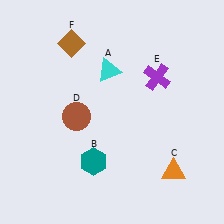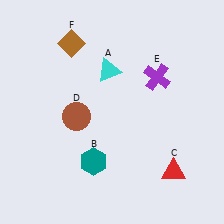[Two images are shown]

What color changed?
The triangle (C) changed from orange in Image 1 to red in Image 2.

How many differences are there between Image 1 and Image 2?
There is 1 difference between the two images.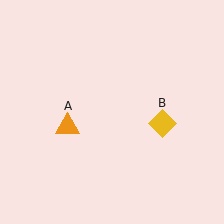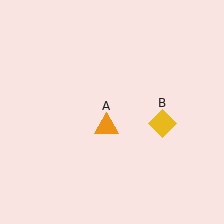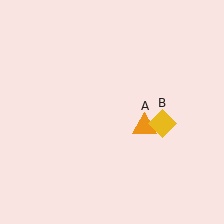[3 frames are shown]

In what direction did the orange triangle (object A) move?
The orange triangle (object A) moved right.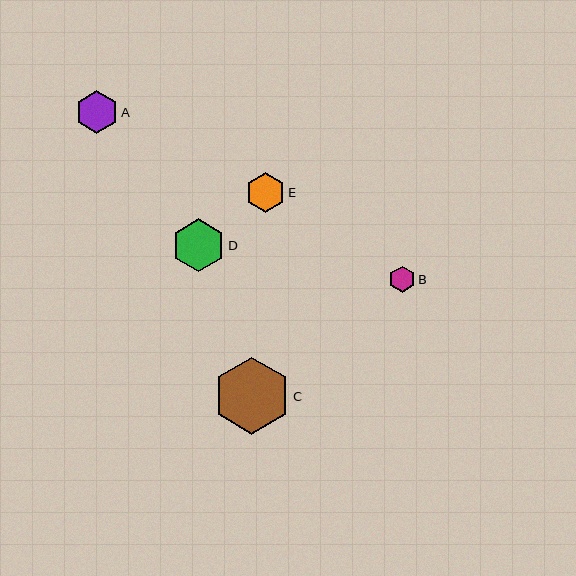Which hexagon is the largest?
Hexagon C is the largest with a size of approximately 77 pixels.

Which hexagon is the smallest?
Hexagon B is the smallest with a size of approximately 26 pixels.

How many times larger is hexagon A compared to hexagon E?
Hexagon A is approximately 1.1 times the size of hexagon E.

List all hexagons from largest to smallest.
From largest to smallest: C, D, A, E, B.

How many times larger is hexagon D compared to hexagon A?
Hexagon D is approximately 1.2 times the size of hexagon A.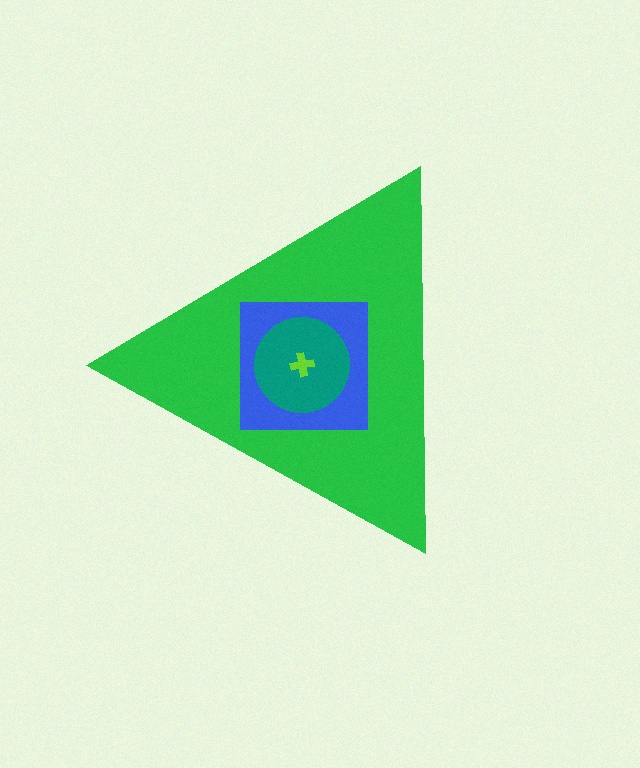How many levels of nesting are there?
4.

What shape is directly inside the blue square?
The teal circle.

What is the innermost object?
The lime cross.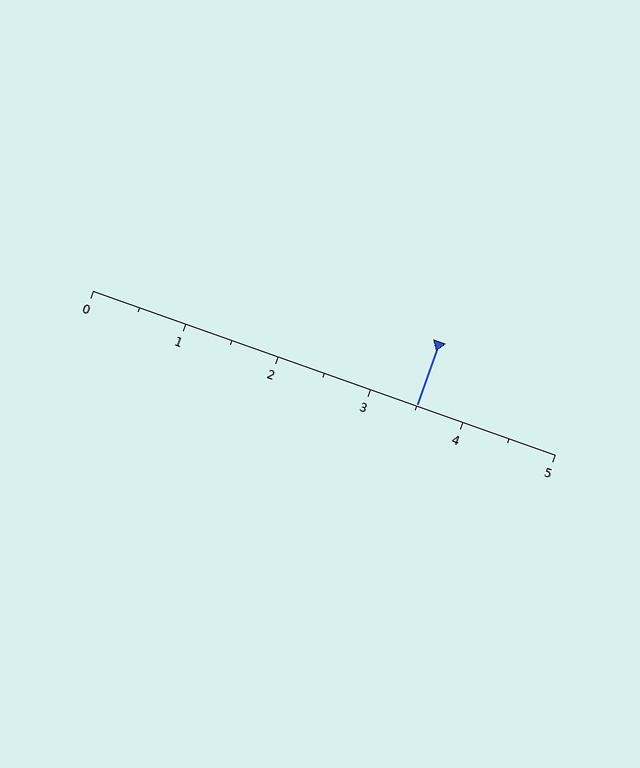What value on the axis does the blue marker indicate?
The marker indicates approximately 3.5.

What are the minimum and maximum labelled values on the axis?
The axis runs from 0 to 5.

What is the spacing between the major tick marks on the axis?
The major ticks are spaced 1 apart.